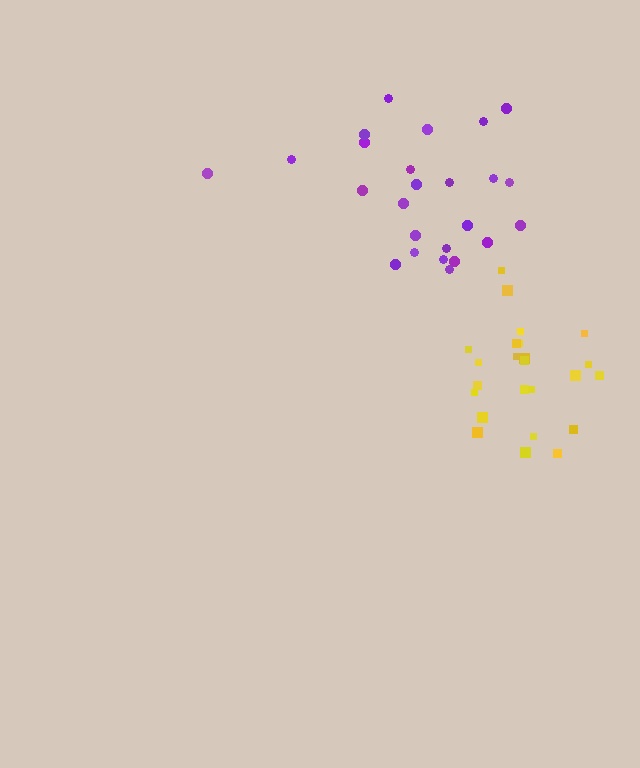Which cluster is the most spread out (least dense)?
Purple.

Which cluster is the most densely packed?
Yellow.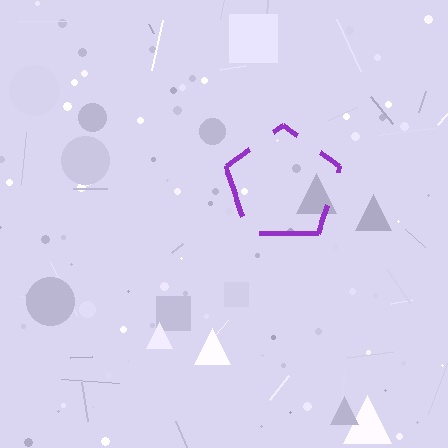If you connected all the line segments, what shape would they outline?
They would outline a pentagon.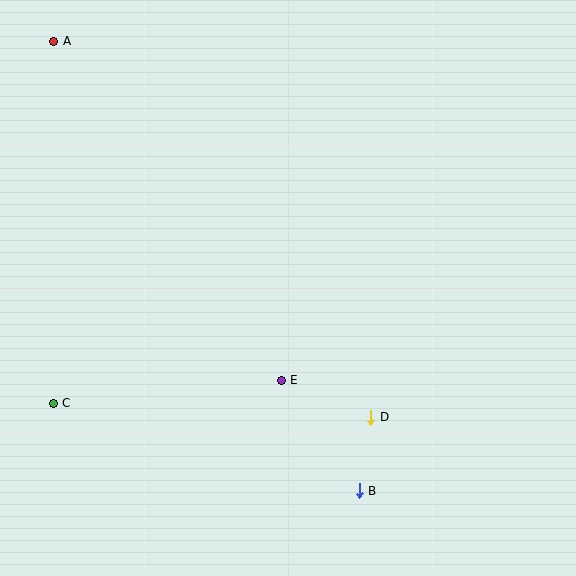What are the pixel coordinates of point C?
Point C is at (53, 403).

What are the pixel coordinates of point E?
Point E is at (281, 380).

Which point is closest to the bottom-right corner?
Point B is closest to the bottom-right corner.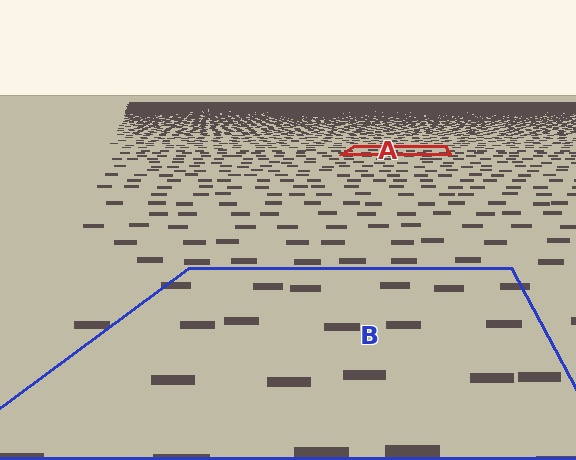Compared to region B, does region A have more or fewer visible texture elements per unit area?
Region A has more texture elements per unit area — they are packed more densely because it is farther away.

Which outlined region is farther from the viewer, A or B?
Region A is farther from the viewer — the texture elements inside it appear smaller and more densely packed.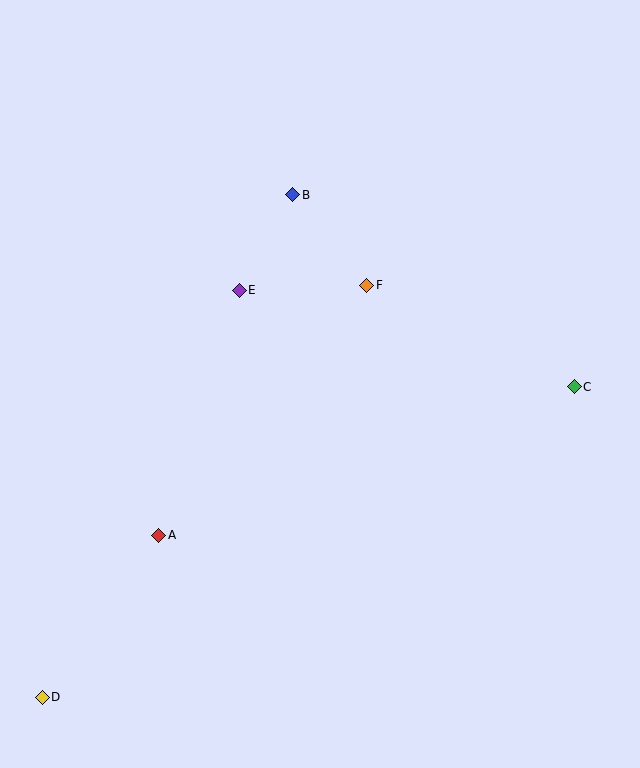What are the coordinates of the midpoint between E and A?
The midpoint between E and A is at (199, 413).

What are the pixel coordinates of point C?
Point C is at (574, 387).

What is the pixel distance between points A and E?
The distance between A and E is 258 pixels.